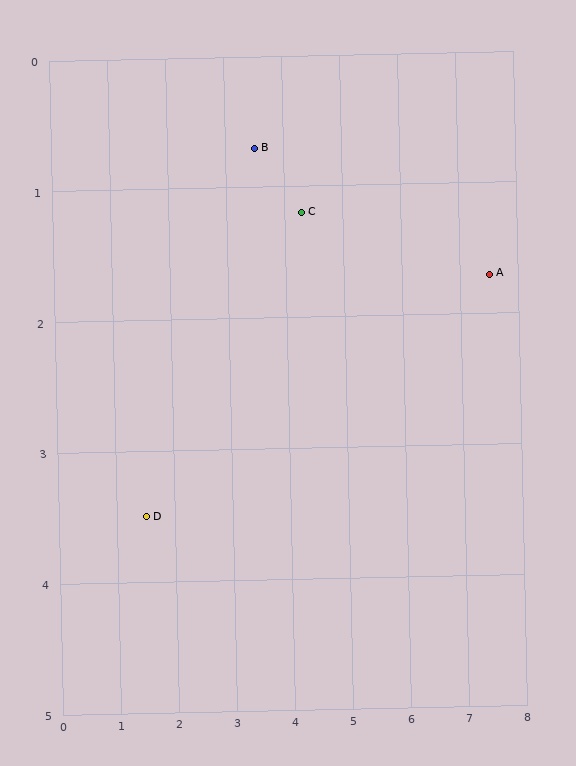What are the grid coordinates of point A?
Point A is at approximately (7.5, 1.7).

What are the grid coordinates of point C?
Point C is at approximately (4.3, 1.2).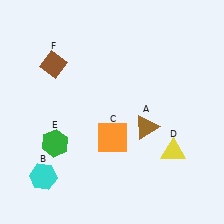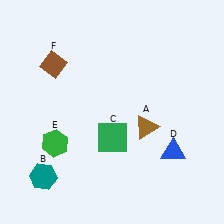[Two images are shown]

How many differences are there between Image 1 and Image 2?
There are 3 differences between the two images.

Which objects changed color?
B changed from cyan to teal. C changed from orange to green. D changed from yellow to blue.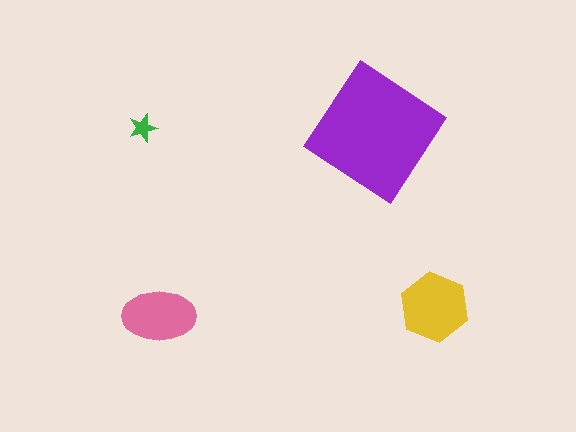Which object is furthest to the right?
The yellow hexagon is rightmost.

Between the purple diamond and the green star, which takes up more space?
The purple diamond.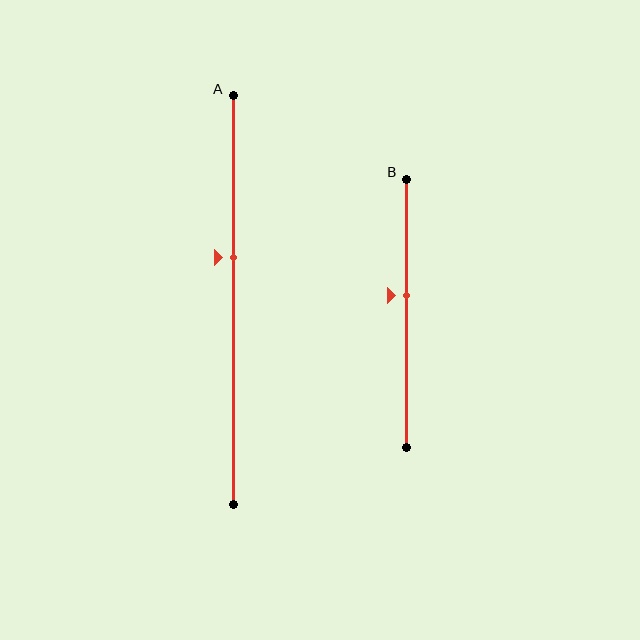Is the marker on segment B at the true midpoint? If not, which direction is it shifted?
No, the marker on segment B is shifted upward by about 7% of the segment length.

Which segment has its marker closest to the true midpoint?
Segment B has its marker closest to the true midpoint.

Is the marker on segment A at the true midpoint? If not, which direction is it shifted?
No, the marker on segment A is shifted upward by about 10% of the segment length.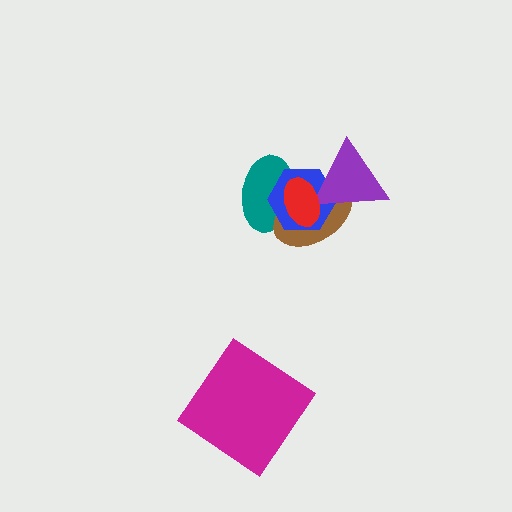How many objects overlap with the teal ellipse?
3 objects overlap with the teal ellipse.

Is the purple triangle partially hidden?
Yes, it is partially covered by another shape.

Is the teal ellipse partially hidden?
Yes, it is partially covered by another shape.